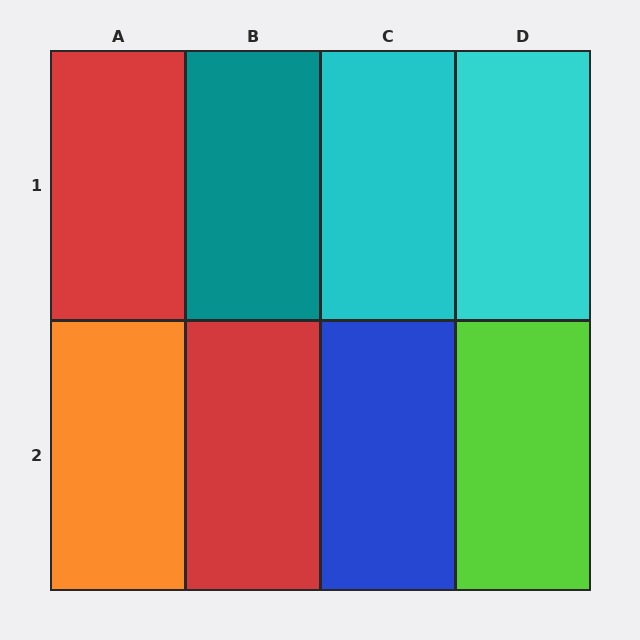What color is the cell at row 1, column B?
Teal.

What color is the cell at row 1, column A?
Red.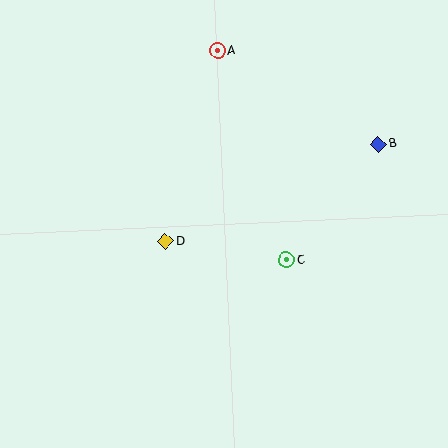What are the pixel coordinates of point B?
Point B is at (378, 144).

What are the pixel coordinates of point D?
Point D is at (165, 241).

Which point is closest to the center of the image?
Point D at (165, 241) is closest to the center.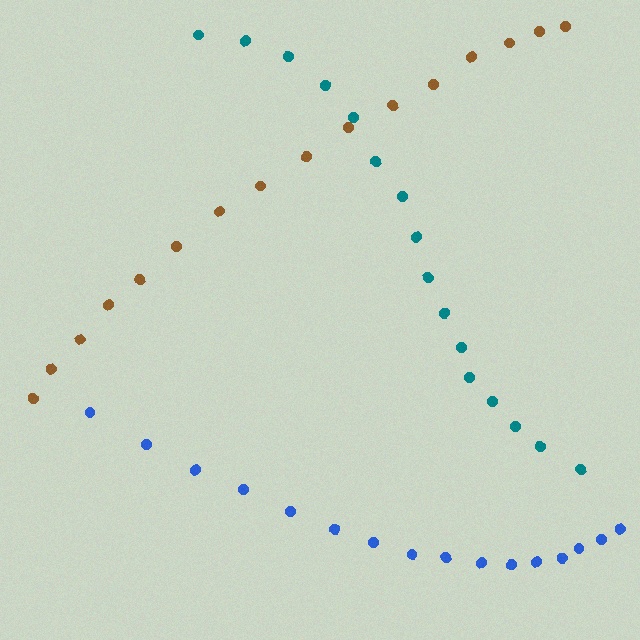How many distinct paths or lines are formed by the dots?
There are 3 distinct paths.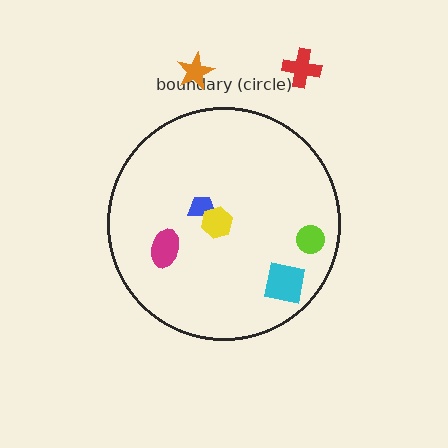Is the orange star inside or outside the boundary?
Outside.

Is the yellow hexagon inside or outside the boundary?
Inside.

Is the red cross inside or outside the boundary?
Outside.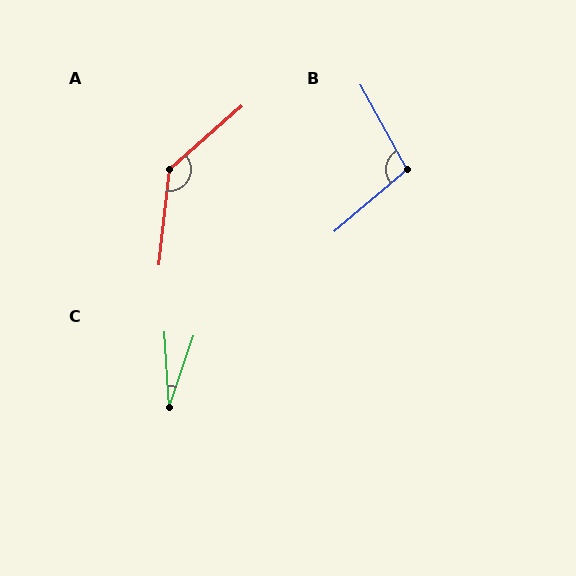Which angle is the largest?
A, at approximately 137 degrees.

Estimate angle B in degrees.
Approximately 102 degrees.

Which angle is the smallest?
C, at approximately 22 degrees.